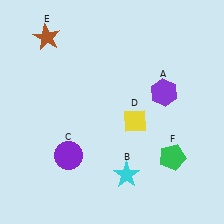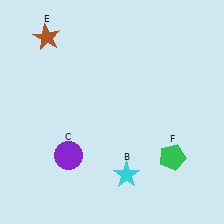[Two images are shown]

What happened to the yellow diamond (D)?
The yellow diamond (D) was removed in Image 2. It was in the bottom-right area of Image 1.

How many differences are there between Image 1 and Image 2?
There are 2 differences between the two images.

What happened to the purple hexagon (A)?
The purple hexagon (A) was removed in Image 2. It was in the top-right area of Image 1.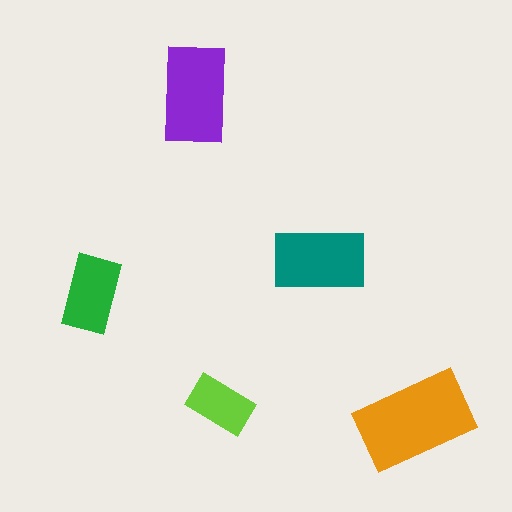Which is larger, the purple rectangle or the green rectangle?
The purple one.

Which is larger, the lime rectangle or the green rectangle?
The green one.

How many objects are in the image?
There are 5 objects in the image.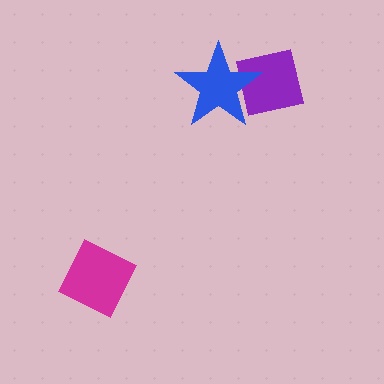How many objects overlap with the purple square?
1 object overlaps with the purple square.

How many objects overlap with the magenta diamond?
0 objects overlap with the magenta diamond.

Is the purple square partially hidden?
Yes, it is partially covered by another shape.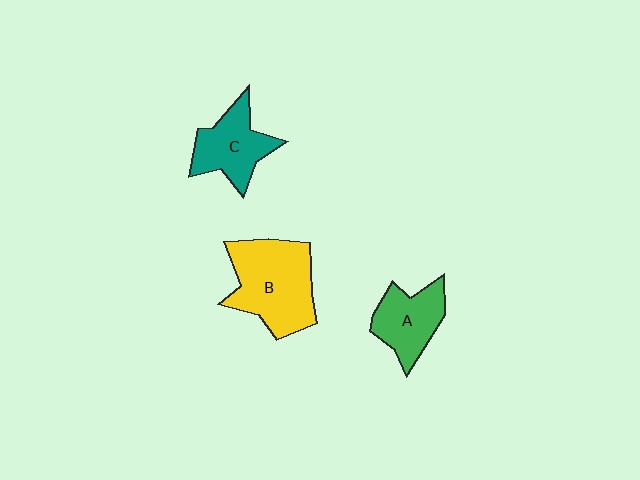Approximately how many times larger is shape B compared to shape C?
Approximately 1.6 times.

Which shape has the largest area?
Shape B (yellow).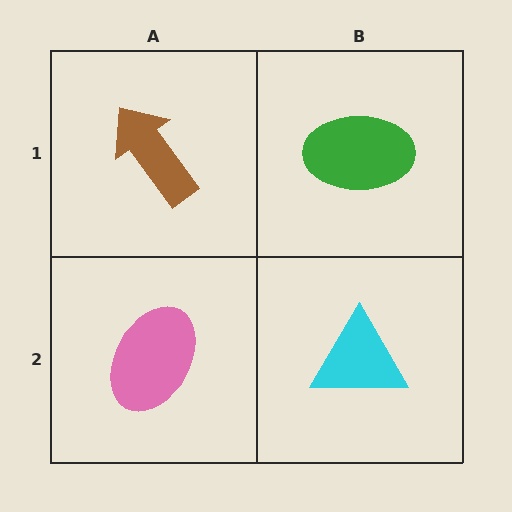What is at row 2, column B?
A cyan triangle.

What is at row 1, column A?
A brown arrow.